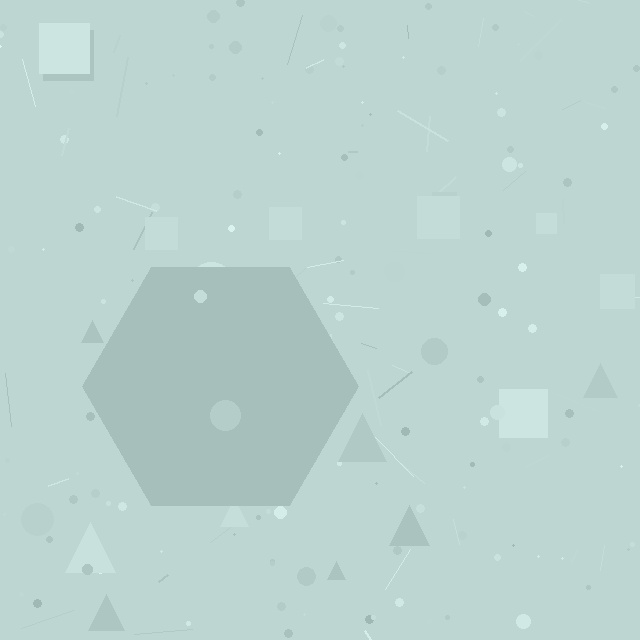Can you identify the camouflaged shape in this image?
The camouflaged shape is a hexagon.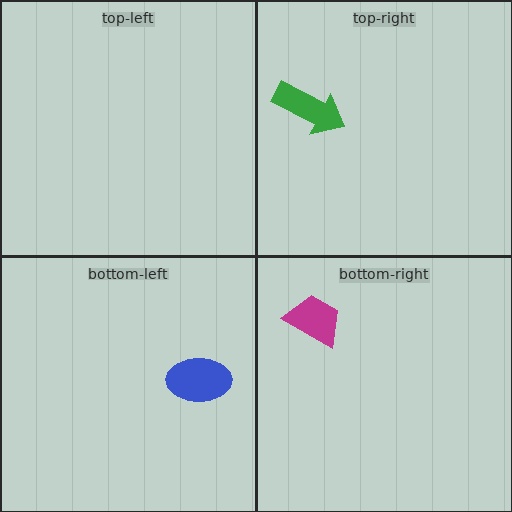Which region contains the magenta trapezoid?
The bottom-right region.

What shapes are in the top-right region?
The green arrow.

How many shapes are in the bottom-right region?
1.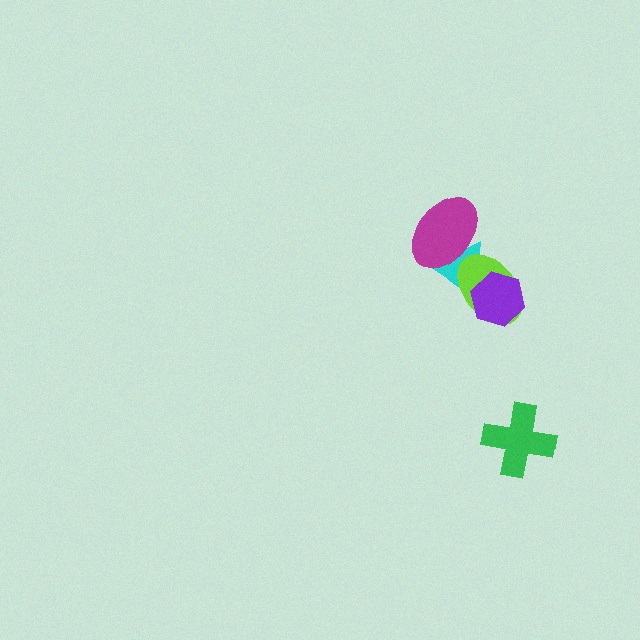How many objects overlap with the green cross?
0 objects overlap with the green cross.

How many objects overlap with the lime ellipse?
3 objects overlap with the lime ellipse.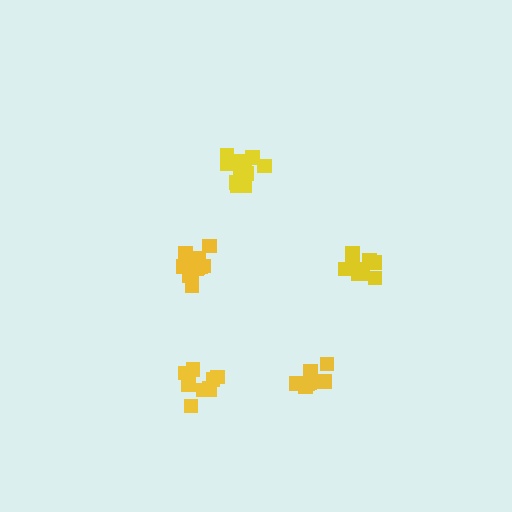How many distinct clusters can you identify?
There are 5 distinct clusters.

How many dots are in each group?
Group 1: 13 dots, Group 2: 7 dots, Group 3: 9 dots, Group 4: 10 dots, Group 5: 13 dots (52 total).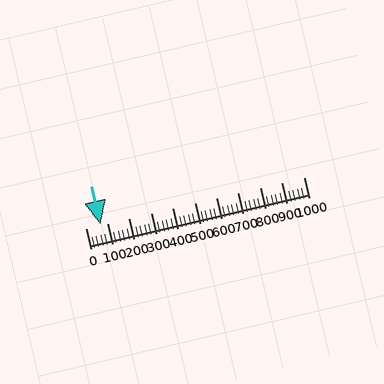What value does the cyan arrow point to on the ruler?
The cyan arrow points to approximately 69.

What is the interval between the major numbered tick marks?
The major tick marks are spaced 100 units apart.